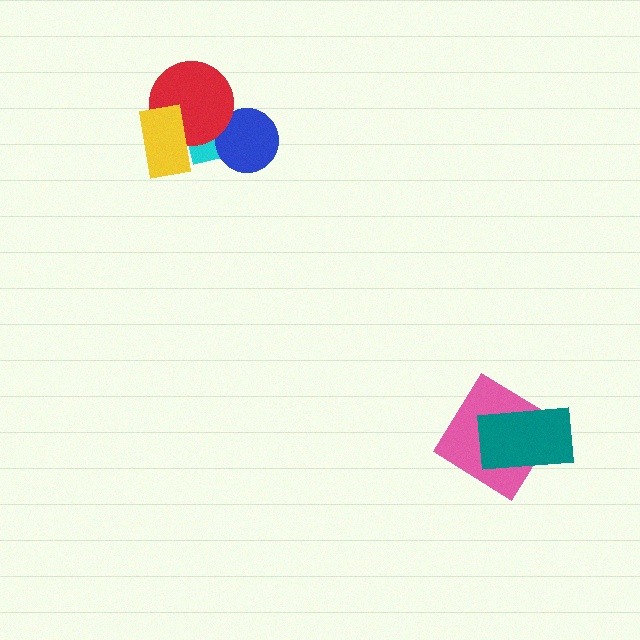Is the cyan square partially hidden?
Yes, it is partially covered by another shape.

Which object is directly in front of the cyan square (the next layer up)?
The blue circle is directly in front of the cyan square.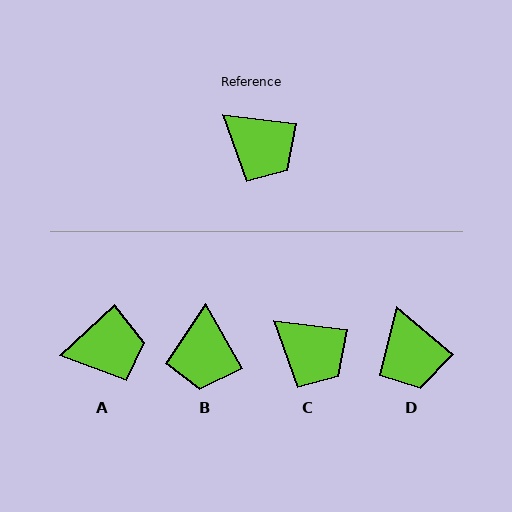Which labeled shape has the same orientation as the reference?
C.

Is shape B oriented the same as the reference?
No, it is off by about 53 degrees.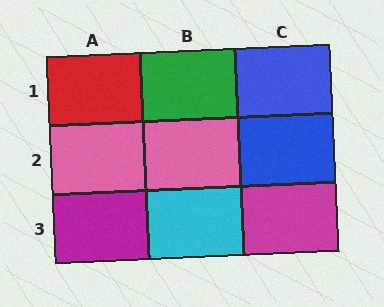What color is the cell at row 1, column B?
Green.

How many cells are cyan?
1 cell is cyan.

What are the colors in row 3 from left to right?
Magenta, cyan, magenta.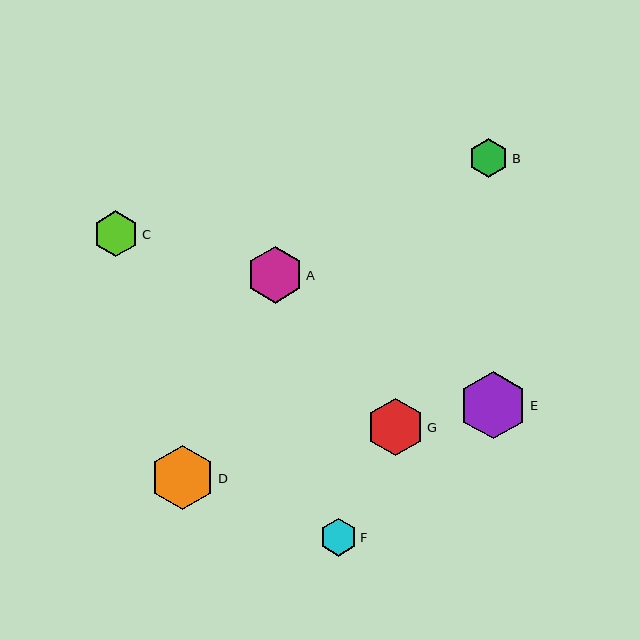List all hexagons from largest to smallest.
From largest to smallest: E, D, G, A, C, B, F.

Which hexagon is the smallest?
Hexagon F is the smallest with a size of approximately 38 pixels.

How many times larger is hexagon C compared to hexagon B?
Hexagon C is approximately 1.2 times the size of hexagon B.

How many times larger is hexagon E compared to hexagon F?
Hexagon E is approximately 1.8 times the size of hexagon F.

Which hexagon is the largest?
Hexagon E is the largest with a size of approximately 68 pixels.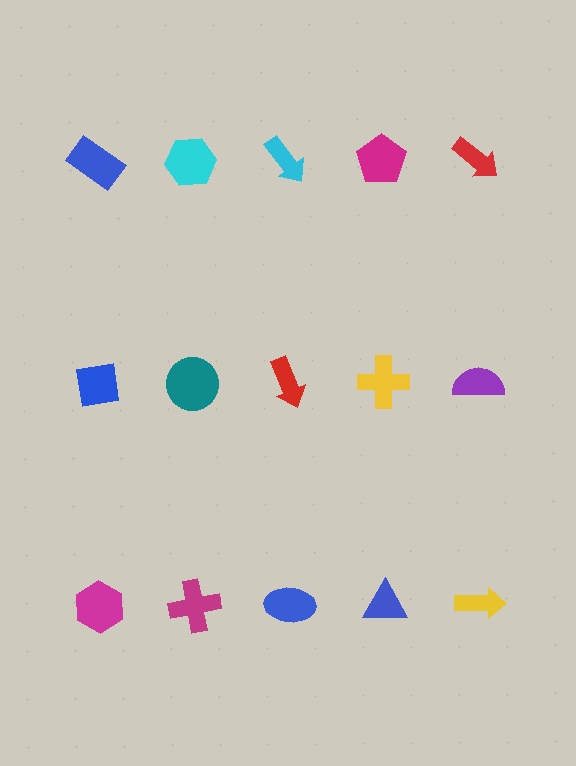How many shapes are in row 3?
5 shapes.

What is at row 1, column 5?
A red arrow.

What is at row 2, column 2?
A teal circle.